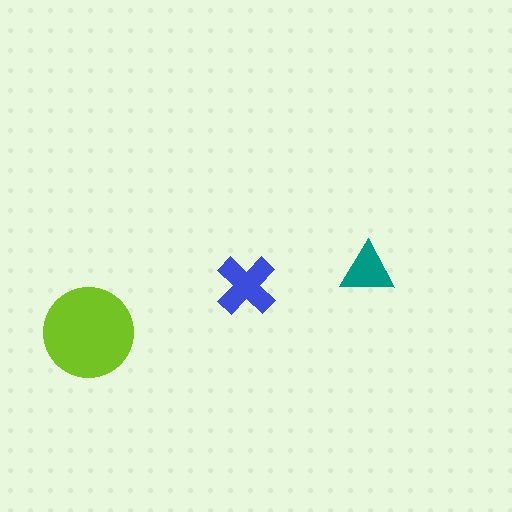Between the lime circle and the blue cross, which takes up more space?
The lime circle.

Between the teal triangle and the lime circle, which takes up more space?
The lime circle.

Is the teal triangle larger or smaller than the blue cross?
Smaller.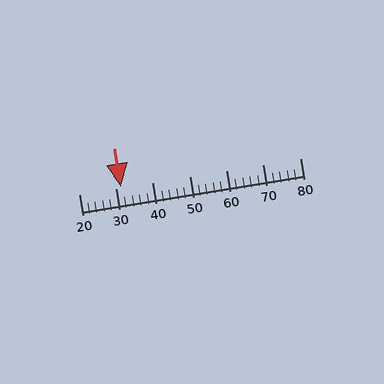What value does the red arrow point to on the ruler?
The red arrow points to approximately 32.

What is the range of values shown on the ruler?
The ruler shows values from 20 to 80.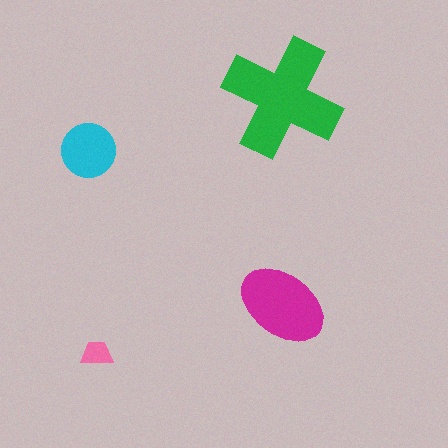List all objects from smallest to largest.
The pink trapezoid, the cyan circle, the magenta ellipse, the green cross.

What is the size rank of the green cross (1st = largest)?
1st.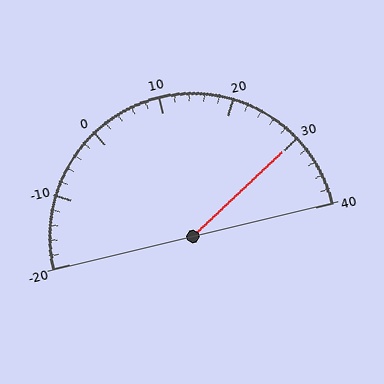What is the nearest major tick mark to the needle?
The nearest major tick mark is 30.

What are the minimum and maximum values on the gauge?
The gauge ranges from -20 to 40.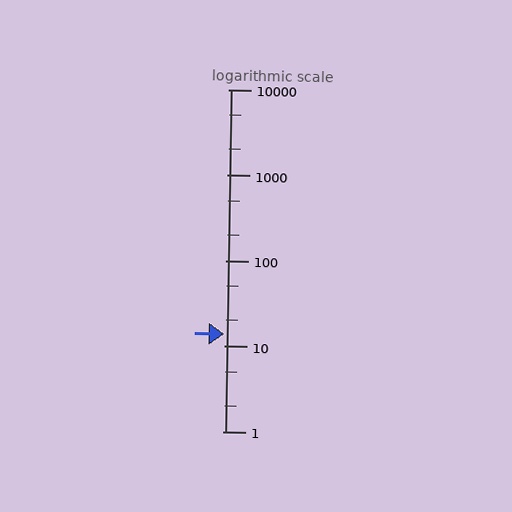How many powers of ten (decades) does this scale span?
The scale spans 4 decades, from 1 to 10000.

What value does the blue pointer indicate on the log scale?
The pointer indicates approximately 14.